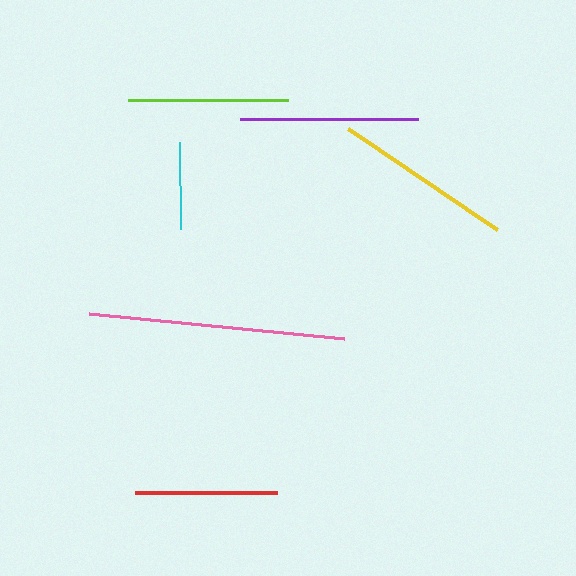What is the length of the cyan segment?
The cyan segment is approximately 87 pixels long.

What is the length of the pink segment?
The pink segment is approximately 256 pixels long.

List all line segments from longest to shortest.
From longest to shortest: pink, yellow, purple, lime, red, cyan.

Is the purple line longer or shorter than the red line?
The purple line is longer than the red line.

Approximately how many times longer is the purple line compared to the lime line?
The purple line is approximately 1.1 times the length of the lime line.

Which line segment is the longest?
The pink line is the longest at approximately 256 pixels.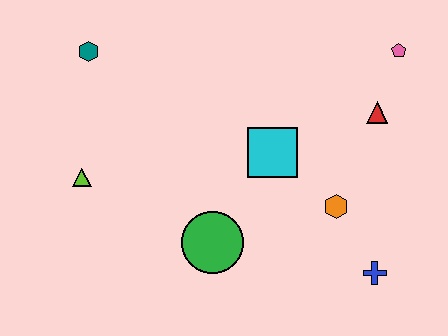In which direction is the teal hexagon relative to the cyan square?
The teal hexagon is to the left of the cyan square.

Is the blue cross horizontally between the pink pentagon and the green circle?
Yes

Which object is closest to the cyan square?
The orange hexagon is closest to the cyan square.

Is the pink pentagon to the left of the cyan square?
No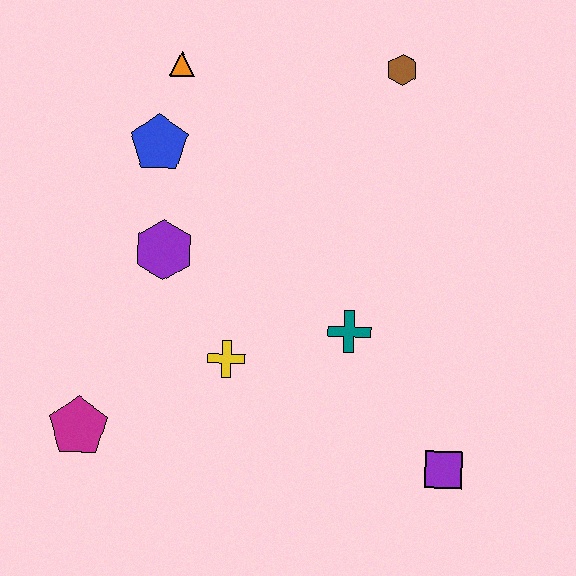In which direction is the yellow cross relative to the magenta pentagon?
The yellow cross is to the right of the magenta pentagon.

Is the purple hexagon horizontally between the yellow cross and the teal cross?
No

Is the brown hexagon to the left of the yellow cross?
No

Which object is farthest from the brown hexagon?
The magenta pentagon is farthest from the brown hexagon.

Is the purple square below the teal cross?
Yes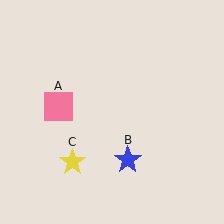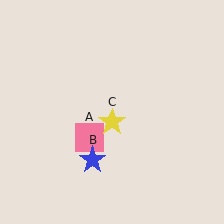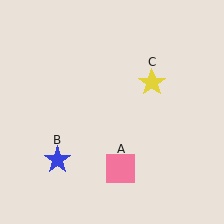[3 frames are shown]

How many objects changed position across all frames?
3 objects changed position: pink square (object A), blue star (object B), yellow star (object C).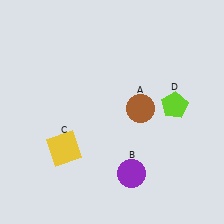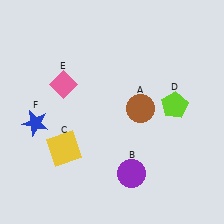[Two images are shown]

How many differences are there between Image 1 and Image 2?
There are 2 differences between the two images.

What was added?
A pink diamond (E), a blue star (F) were added in Image 2.